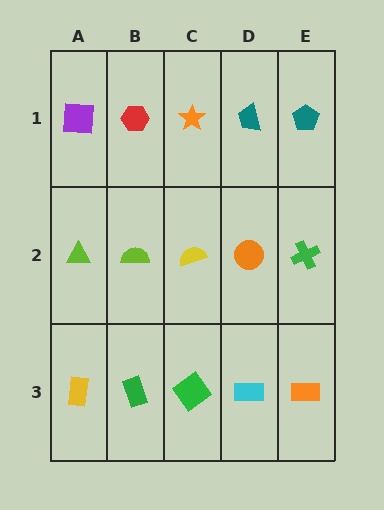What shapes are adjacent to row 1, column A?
A lime triangle (row 2, column A), a red hexagon (row 1, column B).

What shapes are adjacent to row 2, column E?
A teal pentagon (row 1, column E), an orange rectangle (row 3, column E), an orange circle (row 2, column D).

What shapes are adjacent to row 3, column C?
A yellow semicircle (row 2, column C), a green rectangle (row 3, column B), a cyan rectangle (row 3, column D).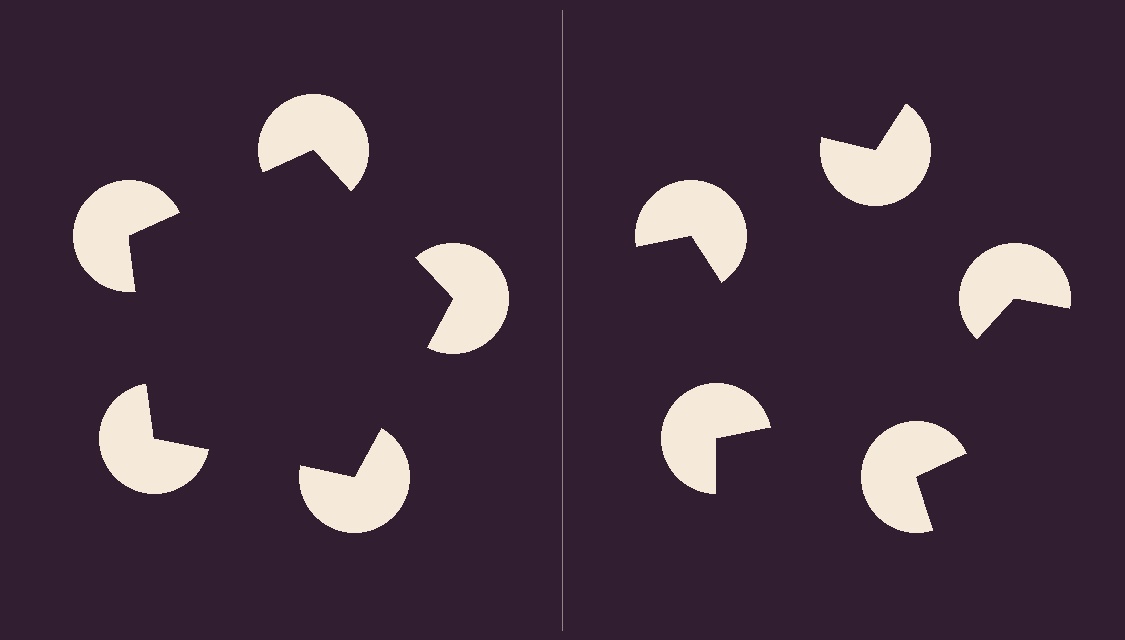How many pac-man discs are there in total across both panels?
10 — 5 on each side.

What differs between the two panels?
The pac-man discs are positioned identically on both sides; only the wedge orientations differ. On the left they align to a pentagon; on the right they are misaligned.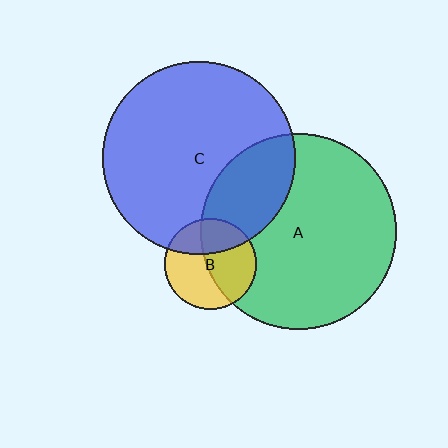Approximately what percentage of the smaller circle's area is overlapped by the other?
Approximately 30%.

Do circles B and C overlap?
Yes.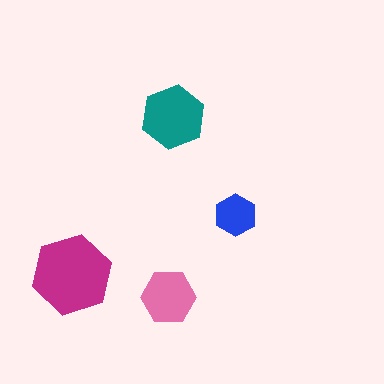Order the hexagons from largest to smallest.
the magenta one, the teal one, the pink one, the blue one.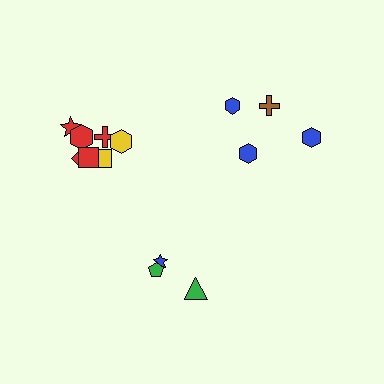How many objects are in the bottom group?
There are 3 objects.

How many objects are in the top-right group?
There are 4 objects.